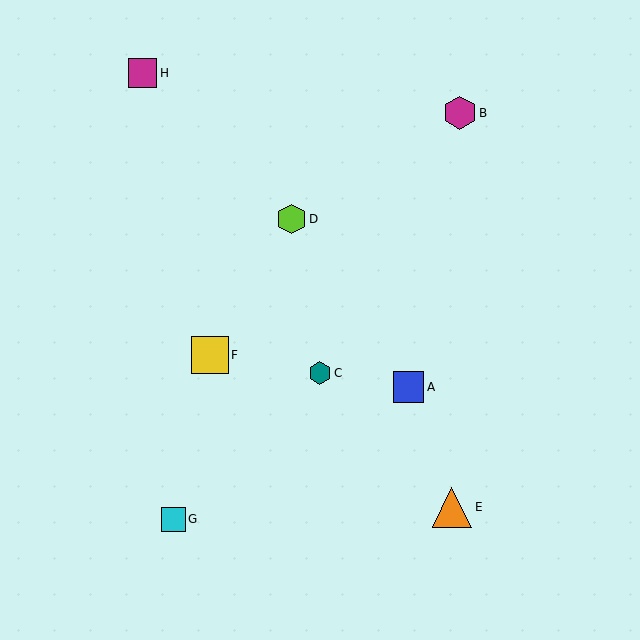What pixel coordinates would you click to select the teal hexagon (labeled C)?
Click at (320, 373) to select the teal hexagon C.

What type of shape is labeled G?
Shape G is a cyan square.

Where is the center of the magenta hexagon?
The center of the magenta hexagon is at (460, 113).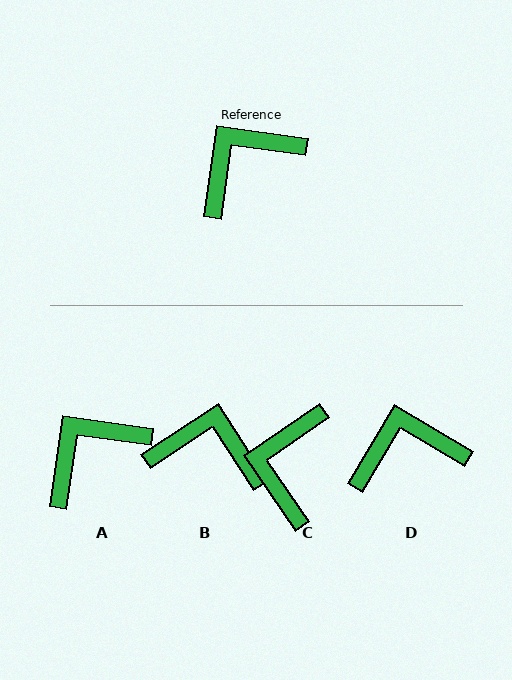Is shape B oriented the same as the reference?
No, it is off by about 49 degrees.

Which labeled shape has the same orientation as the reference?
A.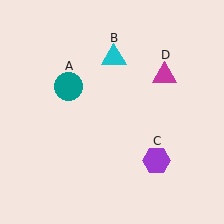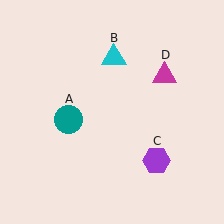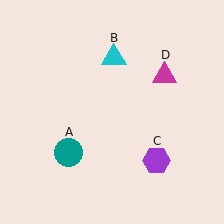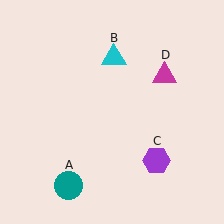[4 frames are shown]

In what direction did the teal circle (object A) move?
The teal circle (object A) moved down.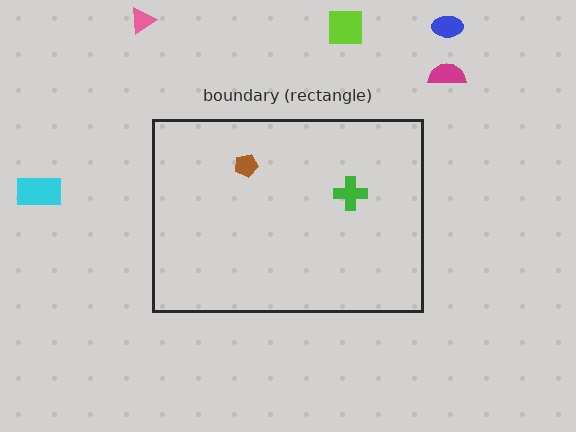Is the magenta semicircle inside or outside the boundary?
Outside.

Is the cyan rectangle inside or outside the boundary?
Outside.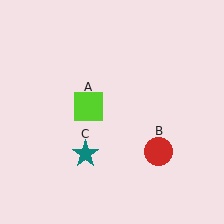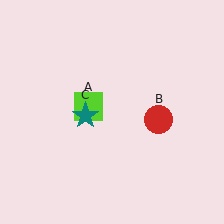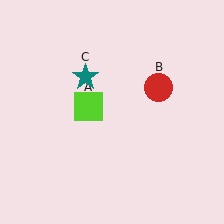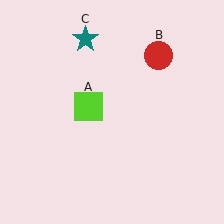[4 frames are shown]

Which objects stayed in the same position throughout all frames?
Lime square (object A) remained stationary.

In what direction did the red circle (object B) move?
The red circle (object B) moved up.